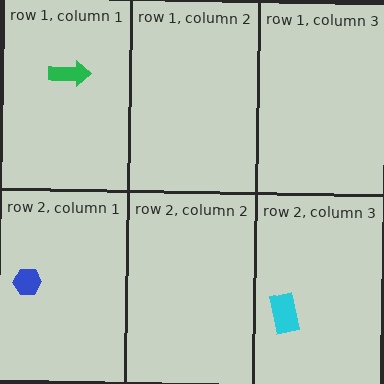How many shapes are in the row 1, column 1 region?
1.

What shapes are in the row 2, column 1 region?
The blue hexagon.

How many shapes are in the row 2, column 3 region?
1.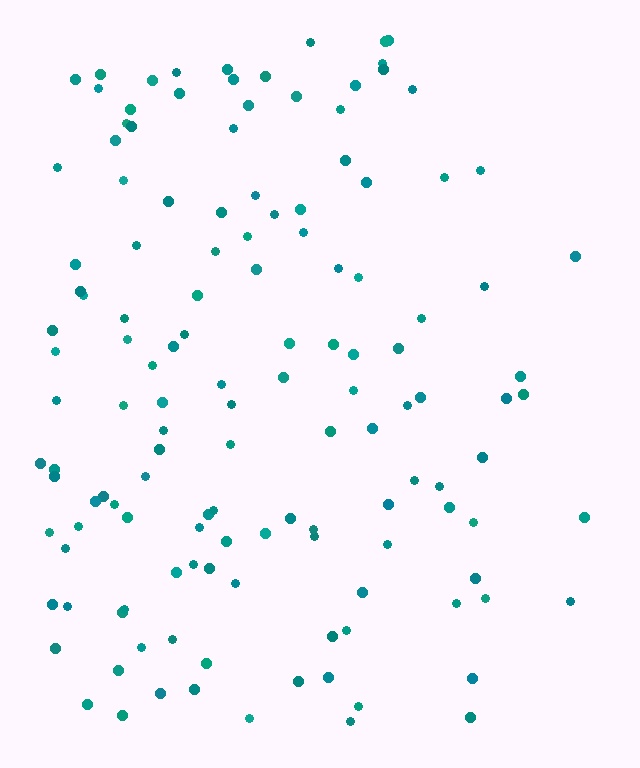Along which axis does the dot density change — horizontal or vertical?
Horizontal.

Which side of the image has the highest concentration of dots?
The left.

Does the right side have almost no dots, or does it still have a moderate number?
Still a moderate number, just noticeably fewer than the left.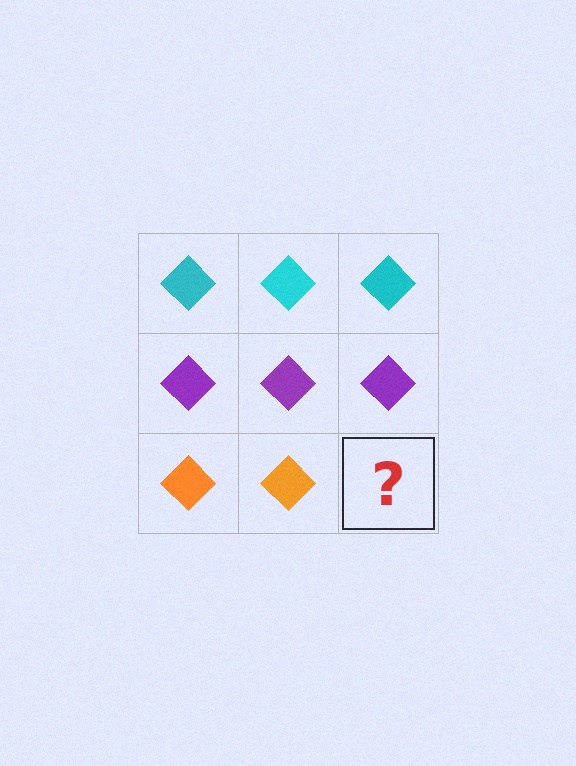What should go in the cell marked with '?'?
The missing cell should contain an orange diamond.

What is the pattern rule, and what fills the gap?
The rule is that each row has a consistent color. The gap should be filled with an orange diamond.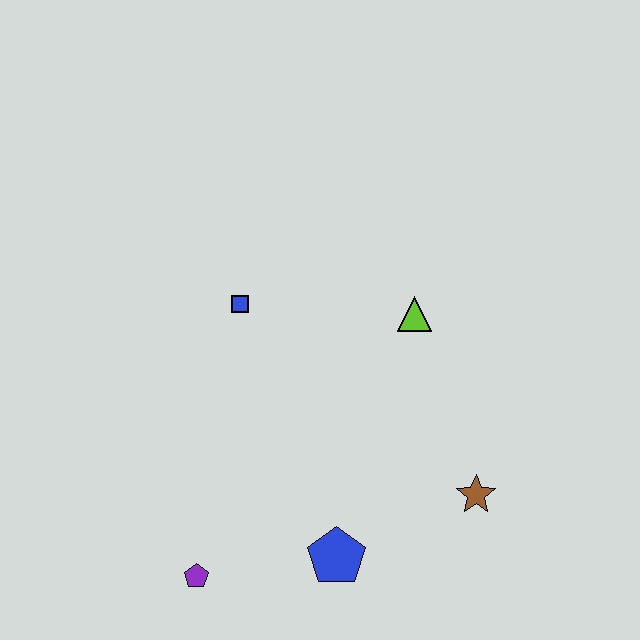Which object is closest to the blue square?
The lime triangle is closest to the blue square.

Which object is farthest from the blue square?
The brown star is farthest from the blue square.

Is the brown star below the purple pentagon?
No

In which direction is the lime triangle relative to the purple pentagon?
The lime triangle is above the purple pentagon.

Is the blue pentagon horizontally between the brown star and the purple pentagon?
Yes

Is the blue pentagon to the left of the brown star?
Yes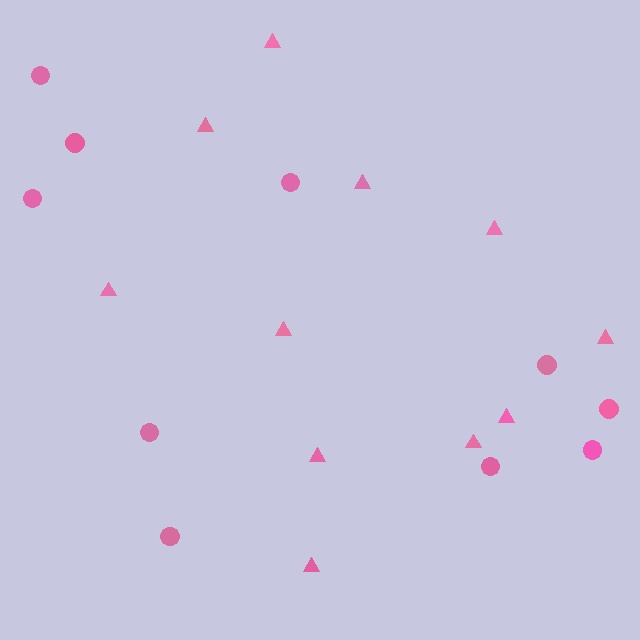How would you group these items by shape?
There are 2 groups: one group of triangles (11) and one group of circles (10).